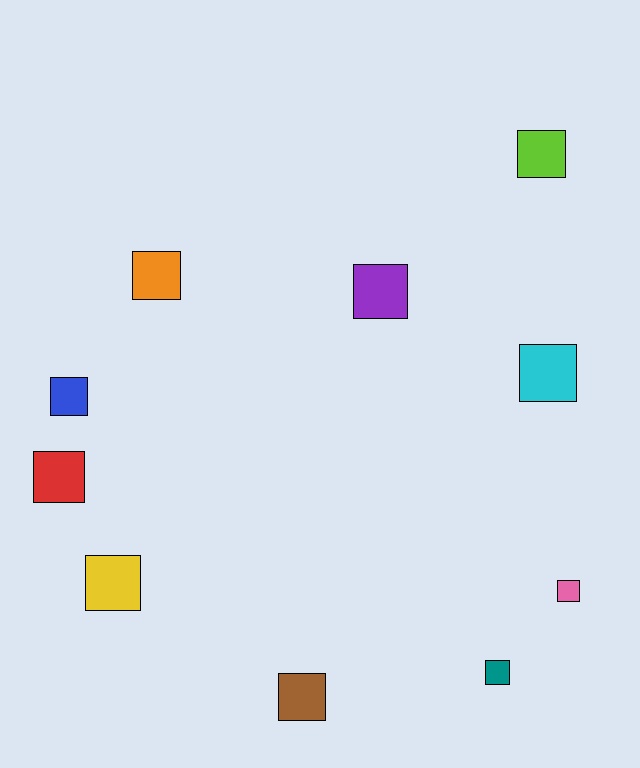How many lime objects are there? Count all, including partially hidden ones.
There is 1 lime object.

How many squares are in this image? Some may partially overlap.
There are 10 squares.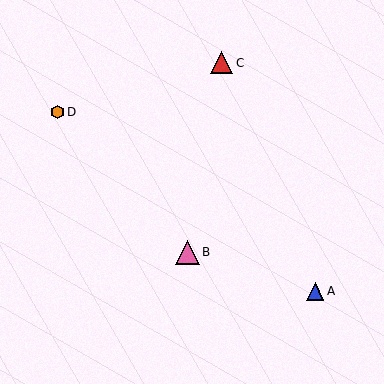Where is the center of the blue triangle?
The center of the blue triangle is at (315, 291).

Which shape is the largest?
The pink triangle (labeled B) is the largest.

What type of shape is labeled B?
Shape B is a pink triangle.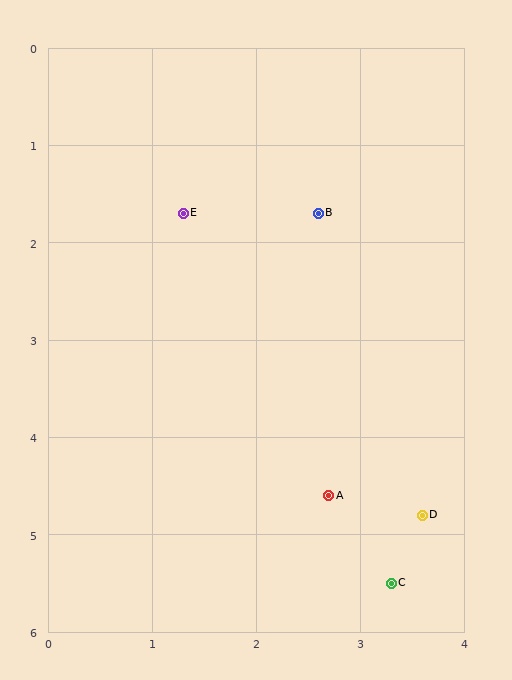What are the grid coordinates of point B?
Point B is at approximately (2.6, 1.7).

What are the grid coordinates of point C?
Point C is at approximately (3.3, 5.5).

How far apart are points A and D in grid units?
Points A and D are about 0.9 grid units apart.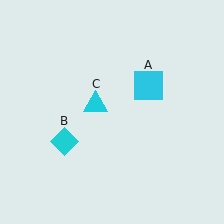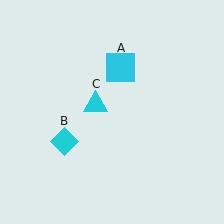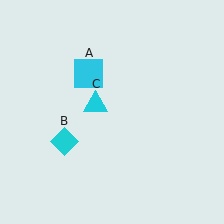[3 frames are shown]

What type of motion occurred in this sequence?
The cyan square (object A) rotated counterclockwise around the center of the scene.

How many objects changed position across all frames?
1 object changed position: cyan square (object A).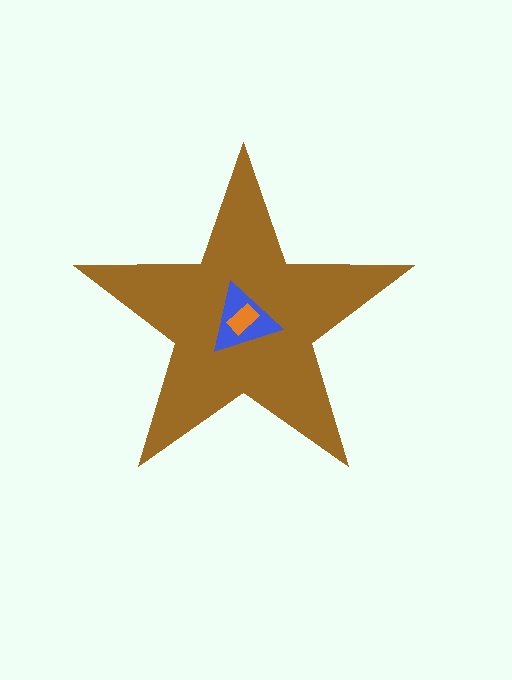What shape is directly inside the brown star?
The blue triangle.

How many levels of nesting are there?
3.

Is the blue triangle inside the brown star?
Yes.